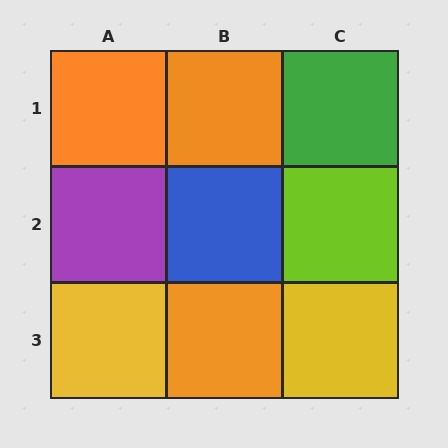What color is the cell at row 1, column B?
Orange.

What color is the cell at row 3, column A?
Yellow.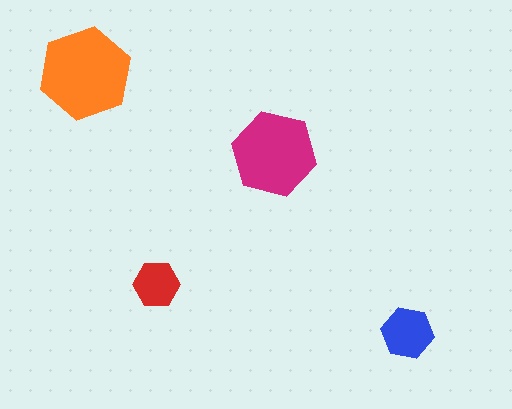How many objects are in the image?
There are 4 objects in the image.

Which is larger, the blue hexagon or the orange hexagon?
The orange one.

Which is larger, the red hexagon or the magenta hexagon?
The magenta one.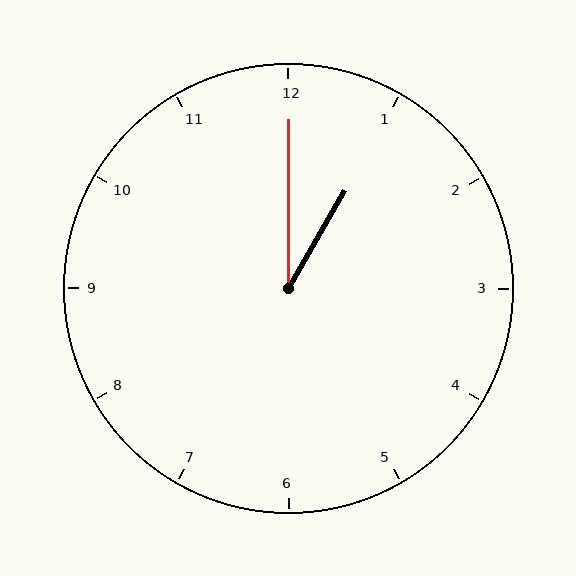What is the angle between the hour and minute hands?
Approximately 30 degrees.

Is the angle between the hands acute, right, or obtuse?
It is acute.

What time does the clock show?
1:00.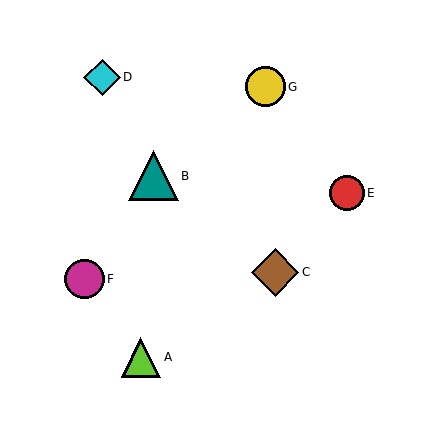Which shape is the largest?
The teal triangle (labeled B) is the largest.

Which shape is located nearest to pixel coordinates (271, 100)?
The yellow circle (labeled G) at (265, 87) is nearest to that location.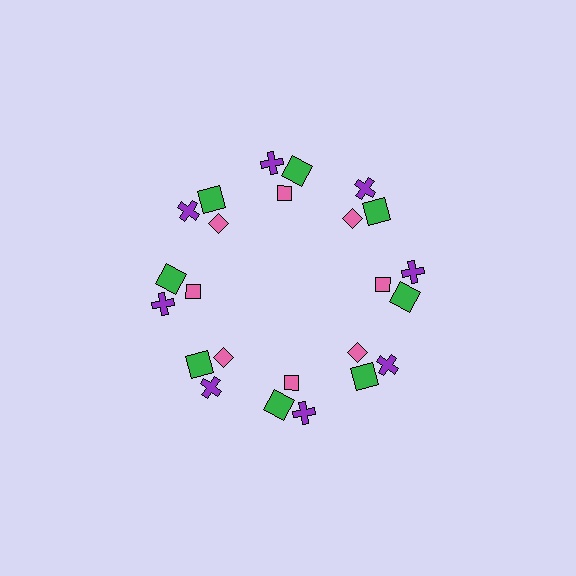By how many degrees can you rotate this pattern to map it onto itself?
The pattern maps onto itself every 45 degrees of rotation.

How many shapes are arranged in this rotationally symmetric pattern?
There are 24 shapes, arranged in 8 groups of 3.